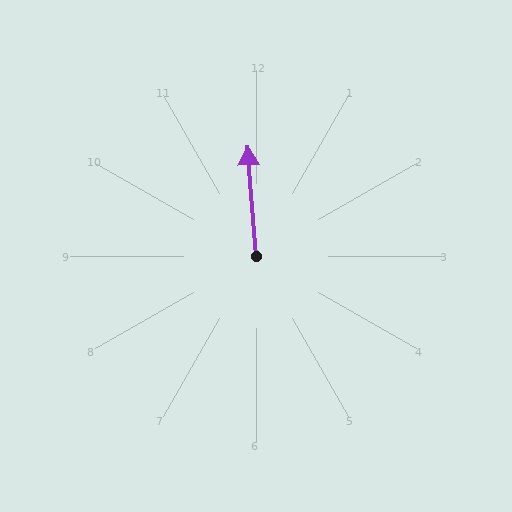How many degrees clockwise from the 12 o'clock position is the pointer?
Approximately 356 degrees.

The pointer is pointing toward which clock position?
Roughly 12 o'clock.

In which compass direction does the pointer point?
North.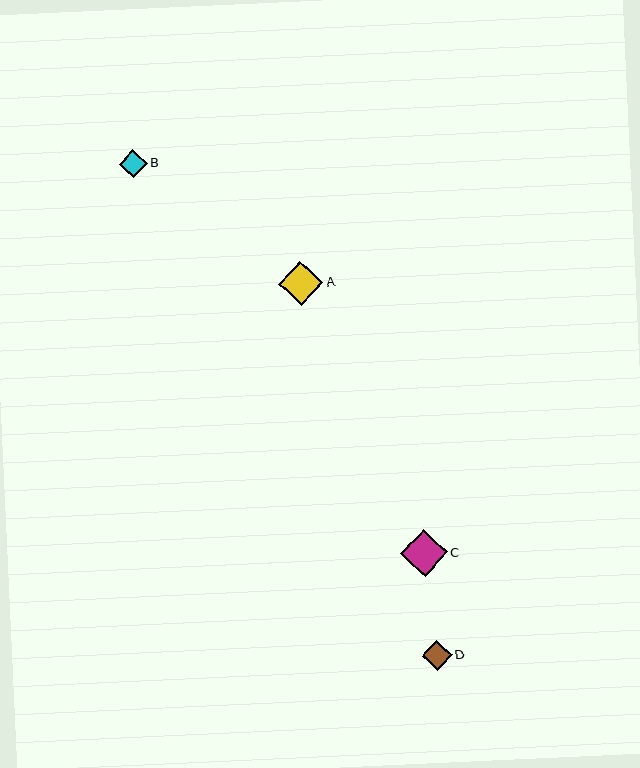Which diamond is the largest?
Diamond C is the largest with a size of approximately 46 pixels.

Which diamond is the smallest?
Diamond B is the smallest with a size of approximately 28 pixels.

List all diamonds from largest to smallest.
From largest to smallest: C, A, D, B.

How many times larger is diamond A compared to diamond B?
Diamond A is approximately 1.6 times the size of diamond B.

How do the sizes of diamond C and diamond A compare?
Diamond C and diamond A are approximately the same size.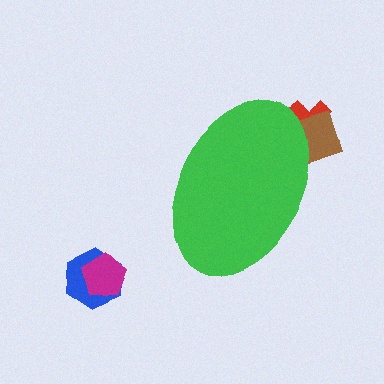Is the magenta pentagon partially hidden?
No, the magenta pentagon is fully visible.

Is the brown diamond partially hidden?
Yes, the brown diamond is partially hidden behind the green ellipse.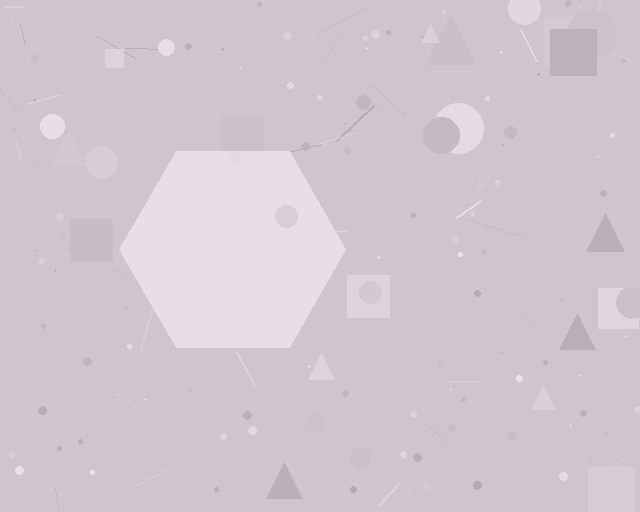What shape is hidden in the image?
A hexagon is hidden in the image.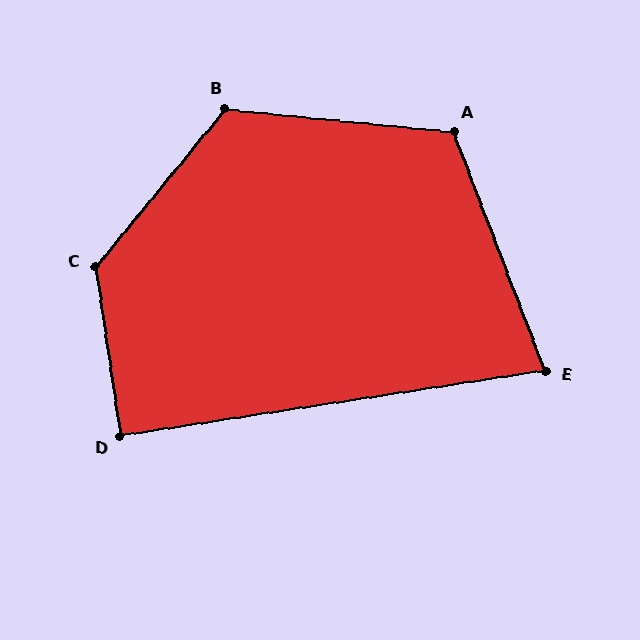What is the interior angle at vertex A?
Approximately 116 degrees (obtuse).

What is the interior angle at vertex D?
Approximately 90 degrees (approximately right).